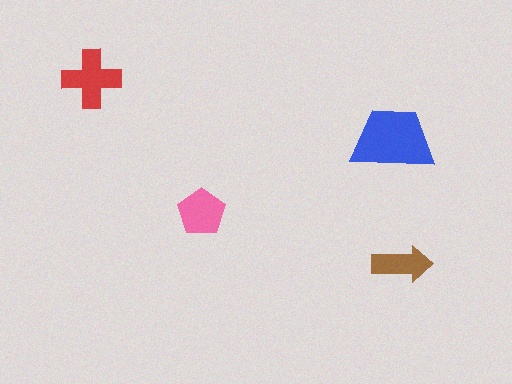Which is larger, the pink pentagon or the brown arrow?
The pink pentagon.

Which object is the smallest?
The brown arrow.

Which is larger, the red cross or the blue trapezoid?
The blue trapezoid.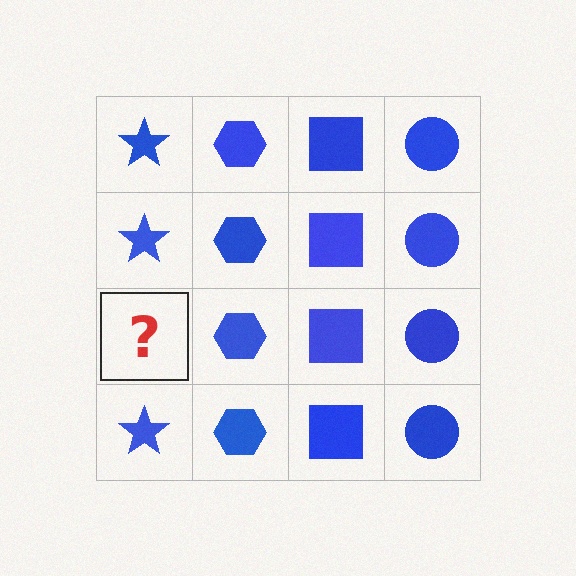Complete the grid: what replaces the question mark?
The question mark should be replaced with a blue star.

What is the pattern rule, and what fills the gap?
The rule is that each column has a consistent shape. The gap should be filled with a blue star.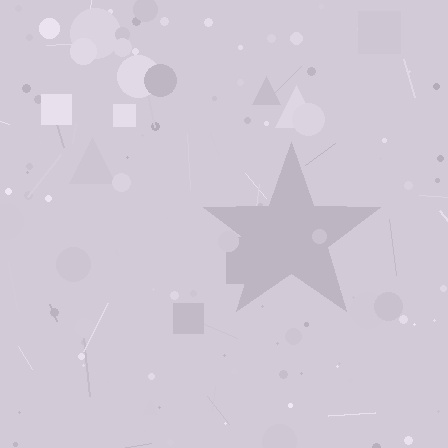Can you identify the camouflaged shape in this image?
The camouflaged shape is a star.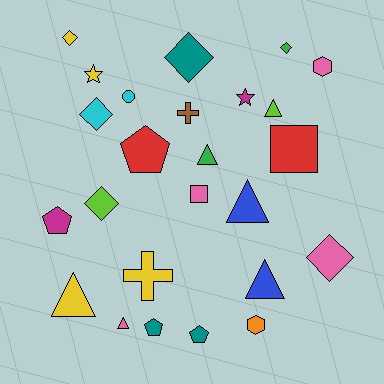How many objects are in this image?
There are 25 objects.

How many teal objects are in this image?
There are 3 teal objects.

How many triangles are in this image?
There are 6 triangles.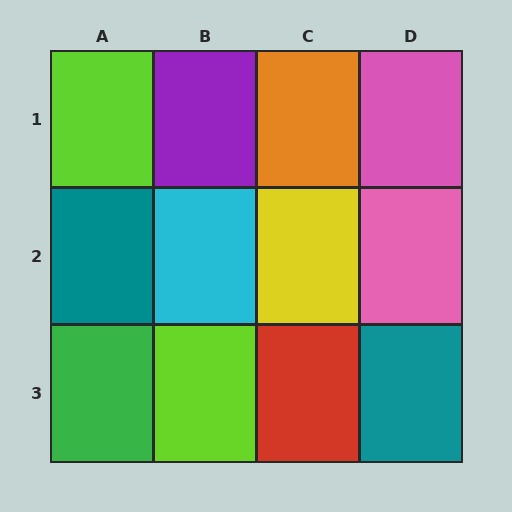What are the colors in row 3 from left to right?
Green, lime, red, teal.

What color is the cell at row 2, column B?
Cyan.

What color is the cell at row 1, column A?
Lime.